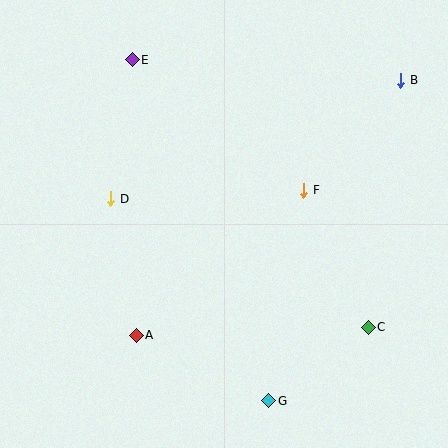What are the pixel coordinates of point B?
Point B is at (401, 80).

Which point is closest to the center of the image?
Point F at (304, 190) is closest to the center.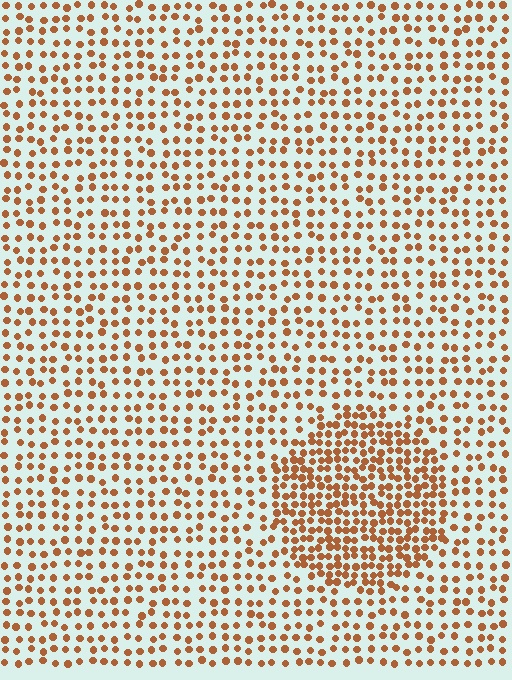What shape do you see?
I see a circle.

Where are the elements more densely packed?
The elements are more densely packed inside the circle boundary.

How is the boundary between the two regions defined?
The boundary is defined by a change in element density (approximately 1.9x ratio). All elements are the same color, size, and shape.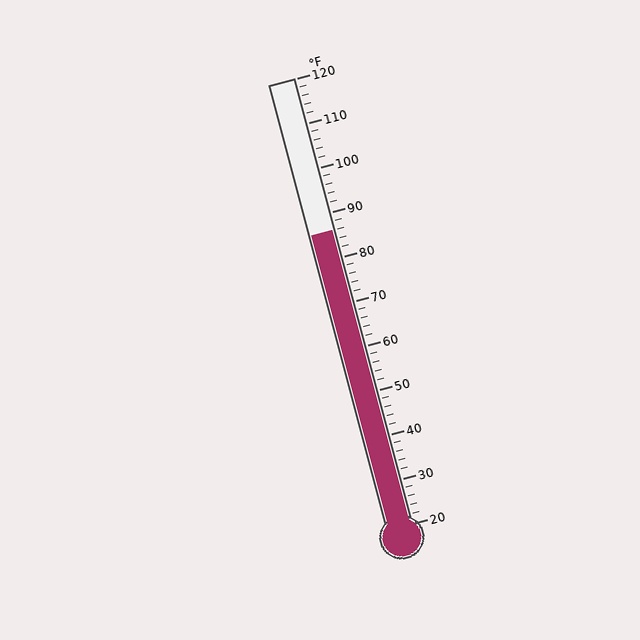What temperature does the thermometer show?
The thermometer shows approximately 86°F.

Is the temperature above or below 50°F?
The temperature is above 50°F.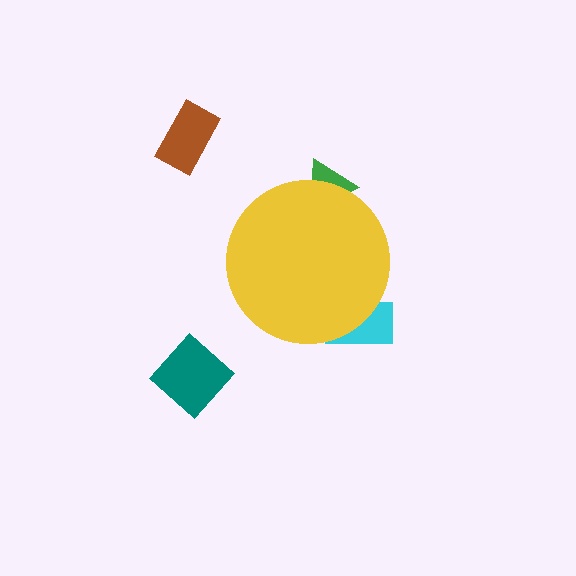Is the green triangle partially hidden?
Yes, the green triangle is partially hidden behind the yellow circle.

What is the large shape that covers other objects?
A yellow circle.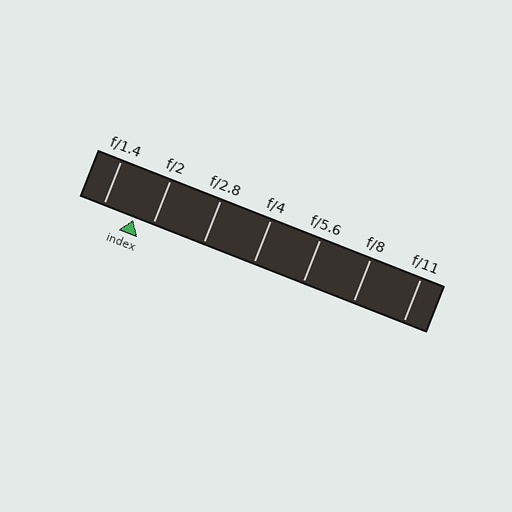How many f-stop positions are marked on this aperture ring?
There are 7 f-stop positions marked.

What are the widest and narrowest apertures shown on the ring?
The widest aperture shown is f/1.4 and the narrowest is f/11.